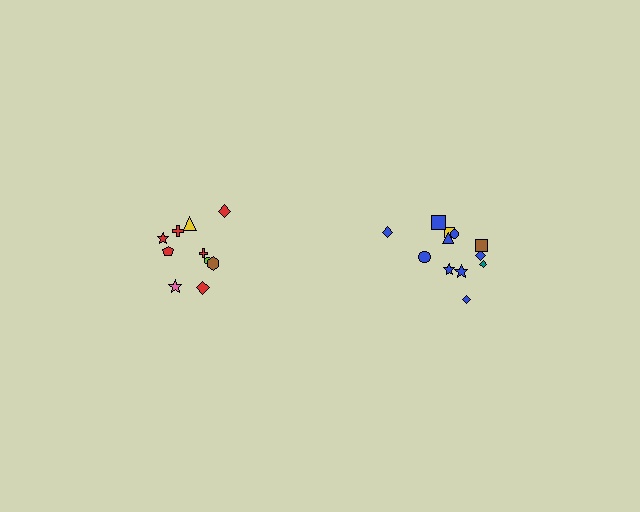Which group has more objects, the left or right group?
The right group.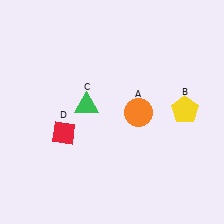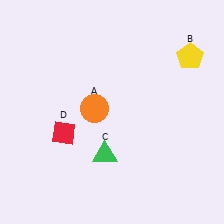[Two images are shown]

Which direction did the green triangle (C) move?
The green triangle (C) moved down.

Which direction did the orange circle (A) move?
The orange circle (A) moved left.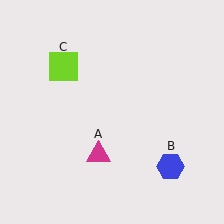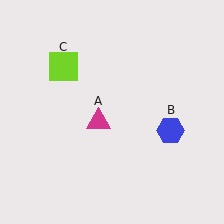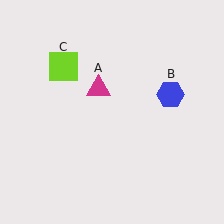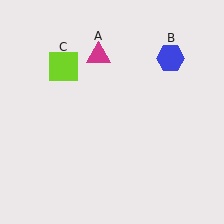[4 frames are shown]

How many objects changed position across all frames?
2 objects changed position: magenta triangle (object A), blue hexagon (object B).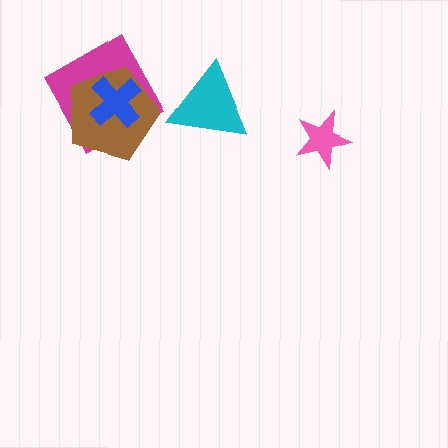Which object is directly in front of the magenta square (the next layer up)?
The brown pentagon is directly in front of the magenta square.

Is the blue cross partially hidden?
No, no other shape covers it.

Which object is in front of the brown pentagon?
The blue cross is in front of the brown pentagon.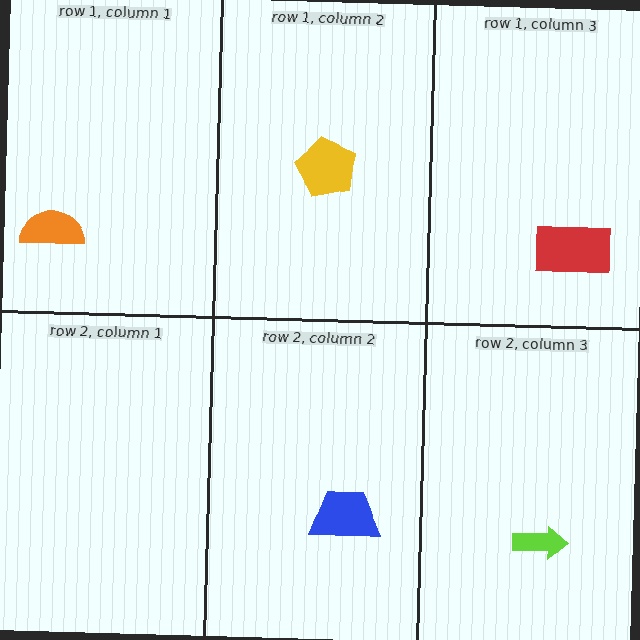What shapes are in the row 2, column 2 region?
The blue trapezoid.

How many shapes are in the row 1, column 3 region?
1.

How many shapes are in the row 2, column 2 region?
1.